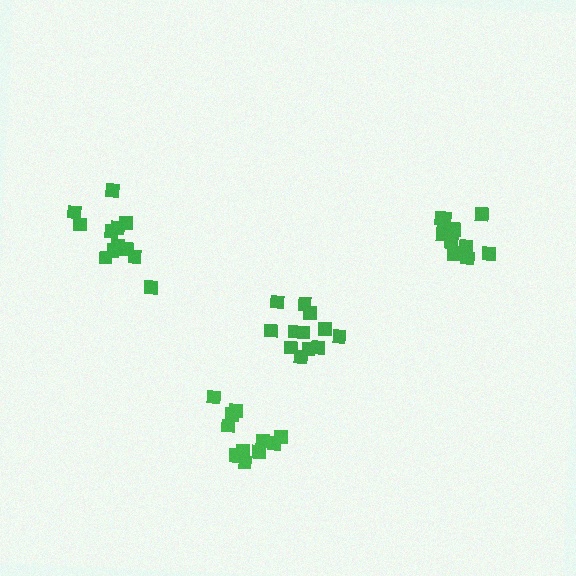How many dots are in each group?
Group 1: 12 dots, Group 2: 12 dots, Group 3: 13 dots, Group 4: 12 dots (49 total).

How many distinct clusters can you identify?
There are 4 distinct clusters.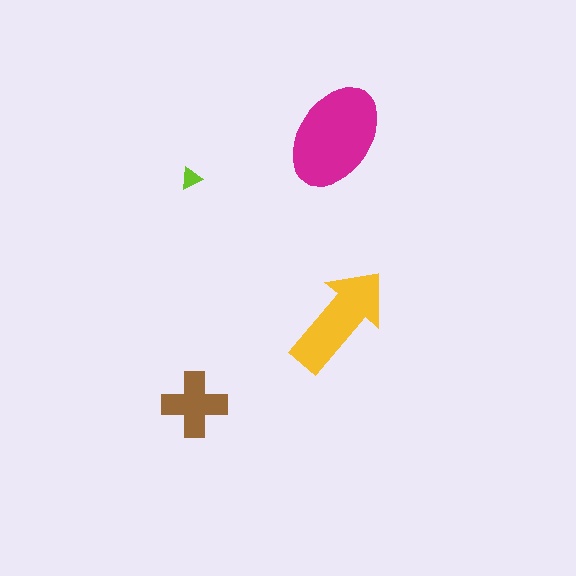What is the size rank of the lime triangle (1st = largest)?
4th.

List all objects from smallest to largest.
The lime triangle, the brown cross, the yellow arrow, the magenta ellipse.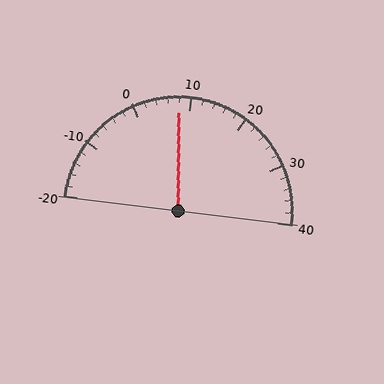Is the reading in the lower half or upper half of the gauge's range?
The reading is in the lower half of the range (-20 to 40).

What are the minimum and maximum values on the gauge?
The gauge ranges from -20 to 40.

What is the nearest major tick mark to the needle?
The nearest major tick mark is 10.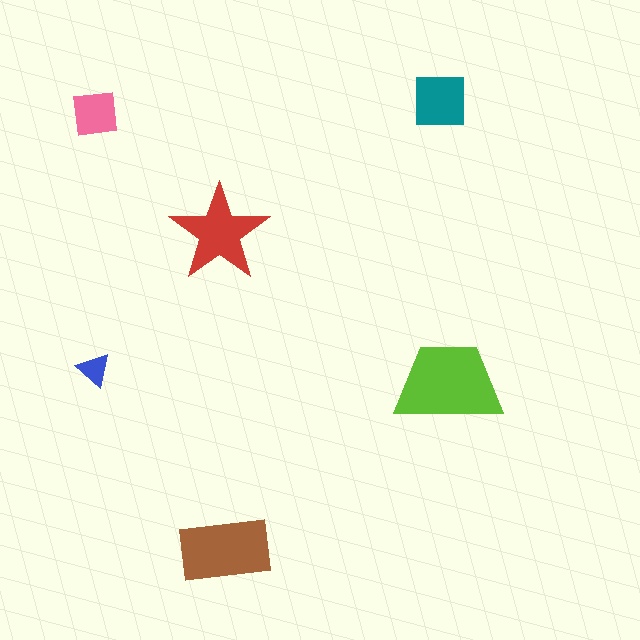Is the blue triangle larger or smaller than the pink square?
Smaller.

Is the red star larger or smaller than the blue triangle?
Larger.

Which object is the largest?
The lime trapezoid.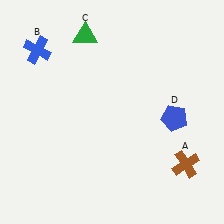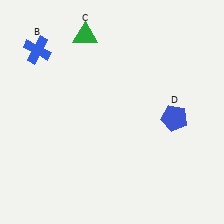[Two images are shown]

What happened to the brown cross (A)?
The brown cross (A) was removed in Image 2. It was in the bottom-right area of Image 1.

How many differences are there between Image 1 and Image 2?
There is 1 difference between the two images.